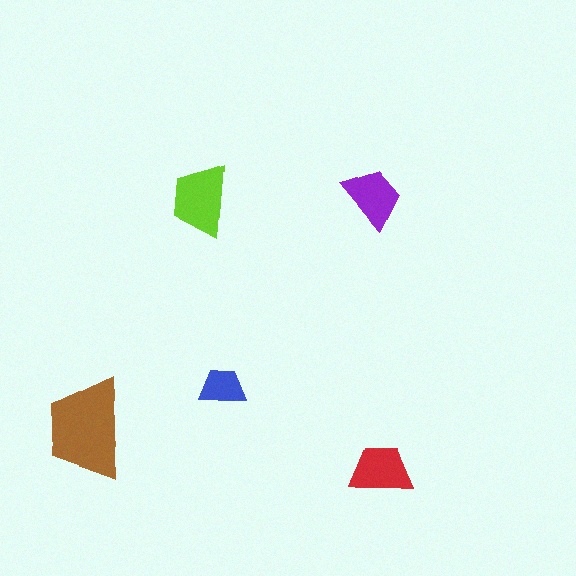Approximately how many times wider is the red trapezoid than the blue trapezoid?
About 1.5 times wider.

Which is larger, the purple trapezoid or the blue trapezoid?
The purple one.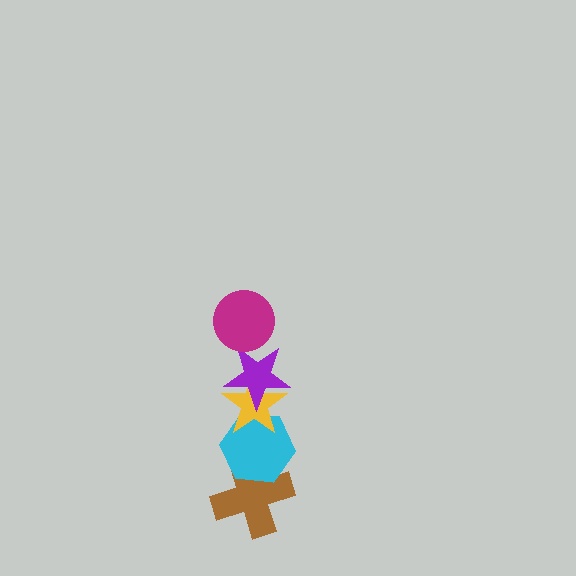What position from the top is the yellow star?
The yellow star is 3rd from the top.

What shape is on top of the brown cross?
The cyan hexagon is on top of the brown cross.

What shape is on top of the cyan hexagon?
The yellow star is on top of the cyan hexagon.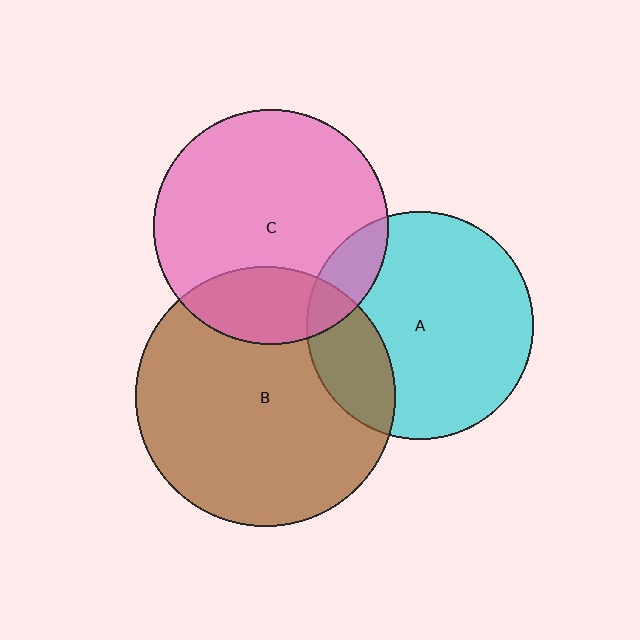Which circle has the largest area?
Circle B (brown).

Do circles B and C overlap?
Yes.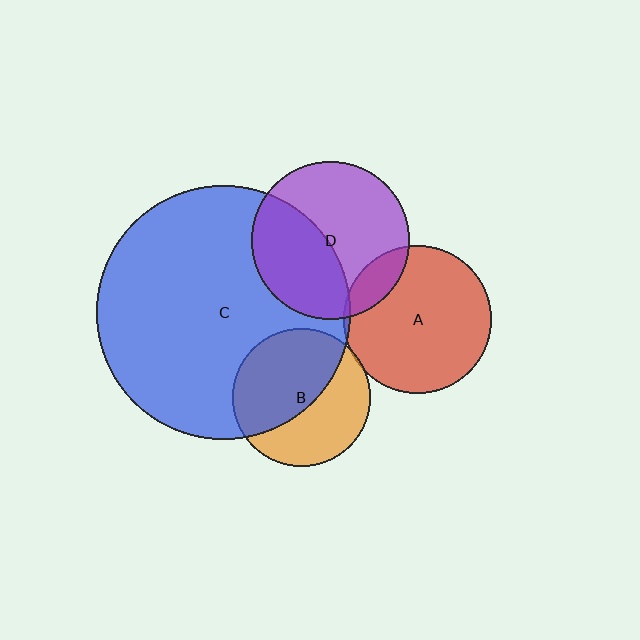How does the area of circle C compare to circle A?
Approximately 2.9 times.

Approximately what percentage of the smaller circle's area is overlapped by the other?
Approximately 55%.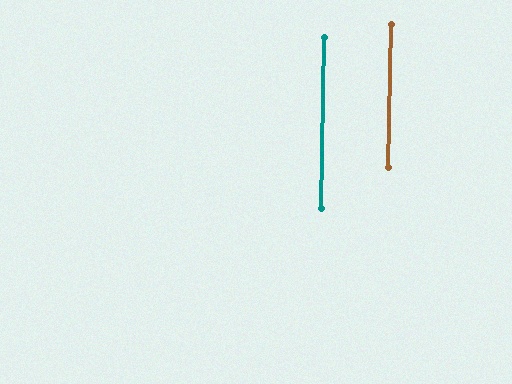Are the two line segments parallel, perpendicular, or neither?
Parallel — their directions differ by only 0.6°.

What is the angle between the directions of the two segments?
Approximately 1 degree.